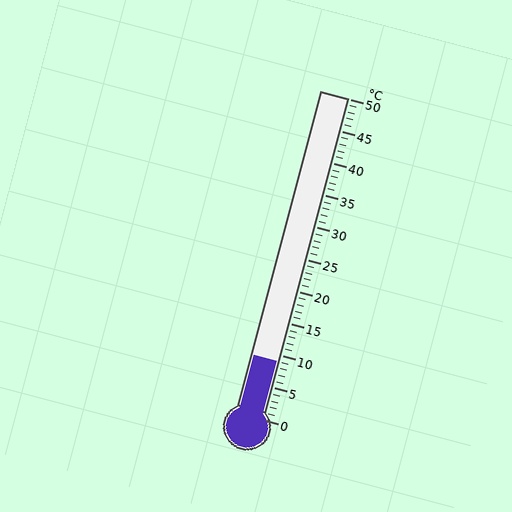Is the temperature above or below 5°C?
The temperature is above 5°C.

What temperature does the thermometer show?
The thermometer shows approximately 9°C.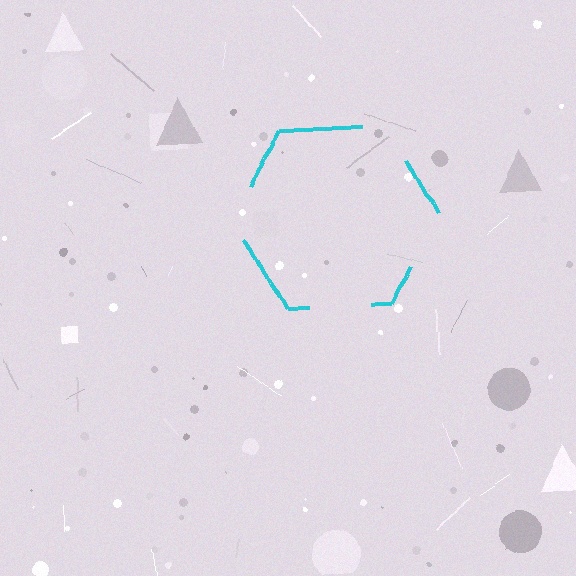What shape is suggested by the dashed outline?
The dashed outline suggests a hexagon.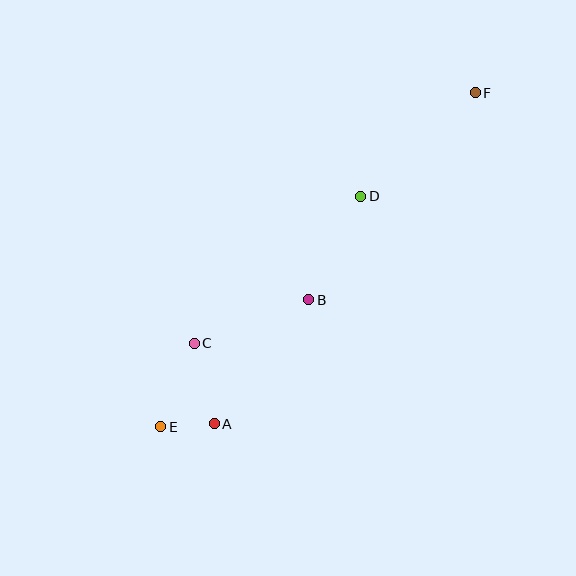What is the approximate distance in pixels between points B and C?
The distance between B and C is approximately 122 pixels.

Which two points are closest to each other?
Points A and E are closest to each other.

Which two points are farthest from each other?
Points E and F are farthest from each other.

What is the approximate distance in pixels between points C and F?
The distance between C and F is approximately 376 pixels.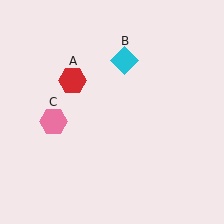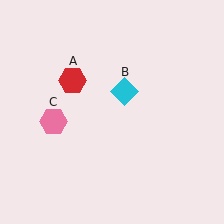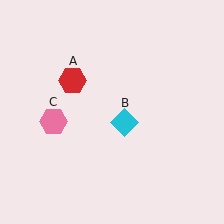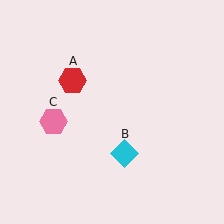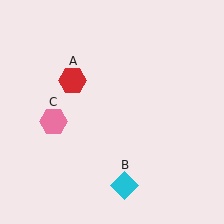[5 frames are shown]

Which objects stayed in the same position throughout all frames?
Red hexagon (object A) and pink hexagon (object C) remained stationary.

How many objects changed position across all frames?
1 object changed position: cyan diamond (object B).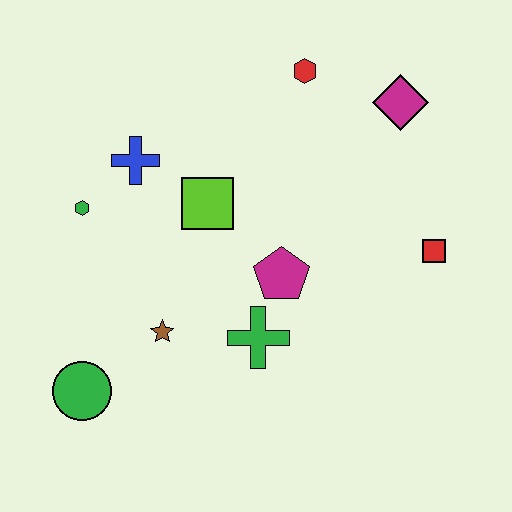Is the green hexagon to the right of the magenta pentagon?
No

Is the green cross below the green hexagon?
Yes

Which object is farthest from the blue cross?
The red square is farthest from the blue cross.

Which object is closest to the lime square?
The blue cross is closest to the lime square.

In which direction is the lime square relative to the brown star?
The lime square is above the brown star.